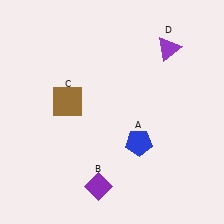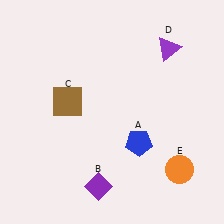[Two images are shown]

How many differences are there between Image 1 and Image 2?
There is 1 difference between the two images.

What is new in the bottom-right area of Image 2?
An orange circle (E) was added in the bottom-right area of Image 2.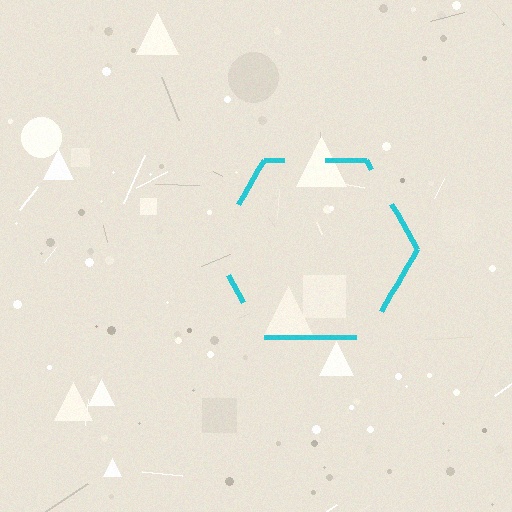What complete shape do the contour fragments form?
The contour fragments form a hexagon.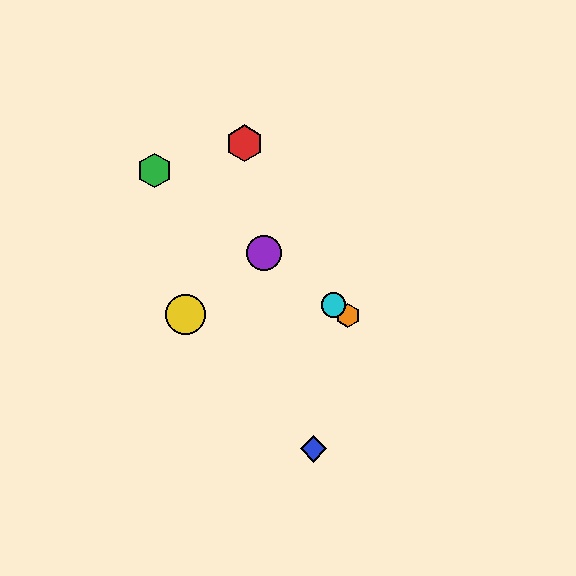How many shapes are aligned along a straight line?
4 shapes (the green hexagon, the purple circle, the orange hexagon, the cyan circle) are aligned along a straight line.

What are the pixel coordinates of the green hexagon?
The green hexagon is at (155, 171).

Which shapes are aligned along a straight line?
The green hexagon, the purple circle, the orange hexagon, the cyan circle are aligned along a straight line.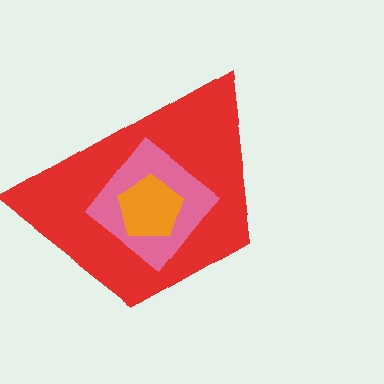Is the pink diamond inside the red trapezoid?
Yes.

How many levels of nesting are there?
3.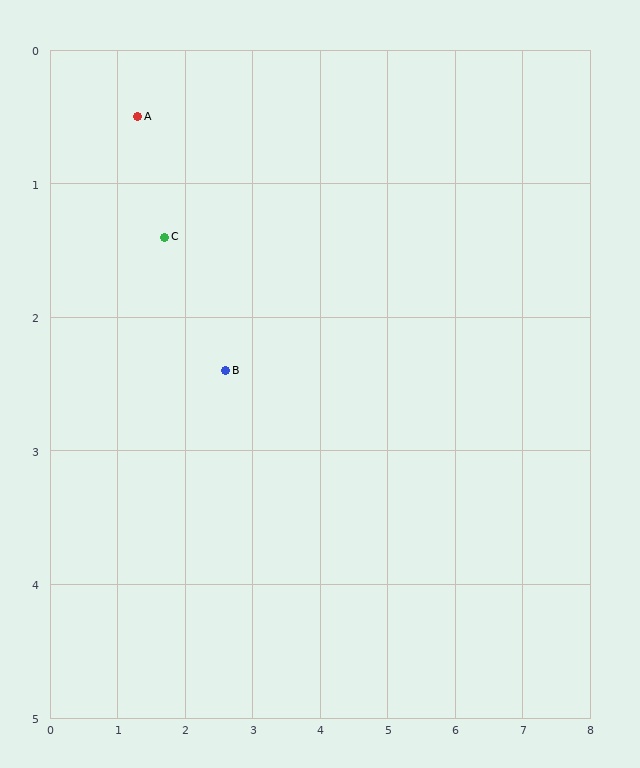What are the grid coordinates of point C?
Point C is at approximately (1.7, 1.4).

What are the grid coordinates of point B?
Point B is at approximately (2.6, 2.4).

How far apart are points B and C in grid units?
Points B and C are about 1.3 grid units apart.